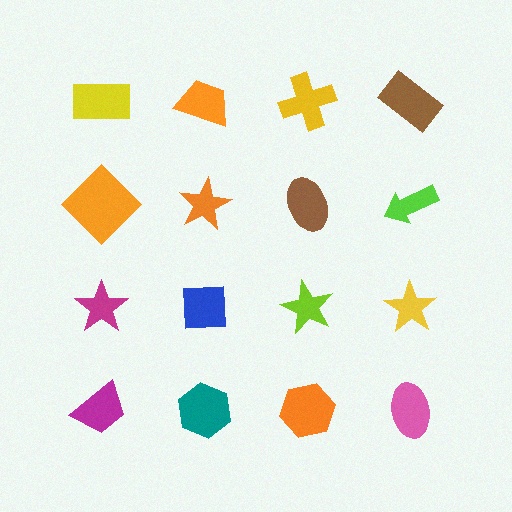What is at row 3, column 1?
A magenta star.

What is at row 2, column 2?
An orange star.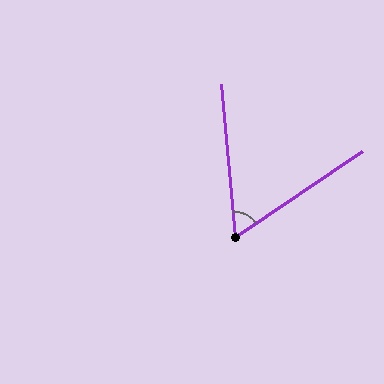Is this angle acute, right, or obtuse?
It is acute.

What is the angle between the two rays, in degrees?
Approximately 61 degrees.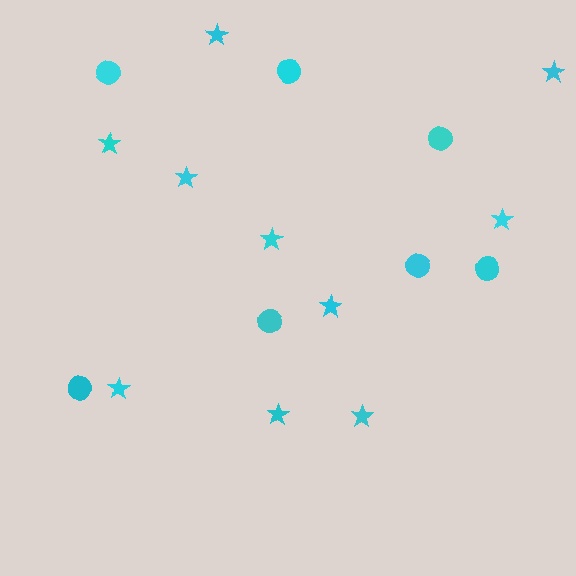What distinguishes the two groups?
There are 2 groups: one group of stars (10) and one group of circles (7).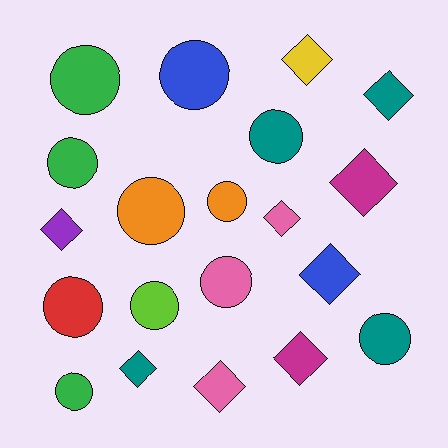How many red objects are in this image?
There is 1 red object.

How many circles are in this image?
There are 11 circles.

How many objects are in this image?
There are 20 objects.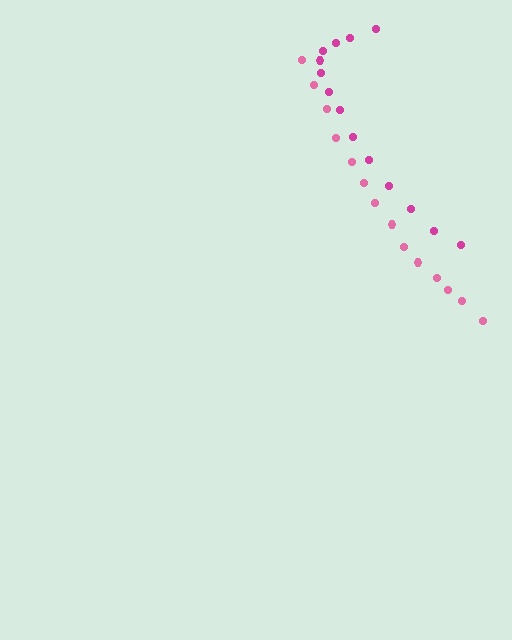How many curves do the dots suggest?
There are 2 distinct paths.